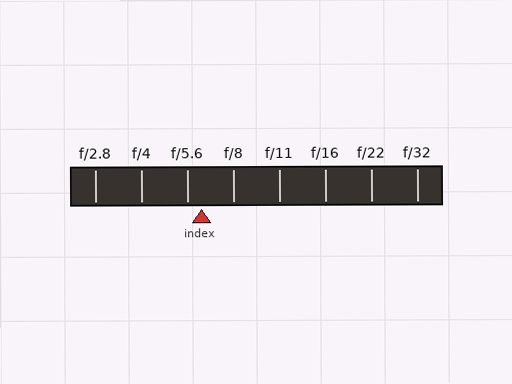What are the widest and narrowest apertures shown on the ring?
The widest aperture shown is f/2.8 and the narrowest is f/32.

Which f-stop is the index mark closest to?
The index mark is closest to f/5.6.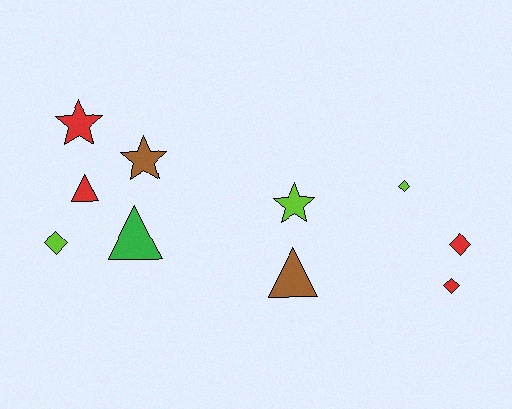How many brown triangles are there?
There is 1 brown triangle.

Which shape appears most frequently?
Diamond, with 4 objects.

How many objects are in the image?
There are 10 objects.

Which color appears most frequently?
Red, with 4 objects.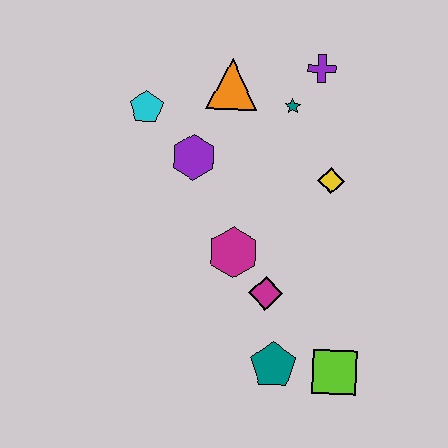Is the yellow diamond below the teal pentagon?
No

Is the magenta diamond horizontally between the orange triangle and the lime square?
Yes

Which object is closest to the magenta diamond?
The magenta hexagon is closest to the magenta diamond.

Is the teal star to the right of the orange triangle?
Yes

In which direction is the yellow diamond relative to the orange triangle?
The yellow diamond is to the right of the orange triangle.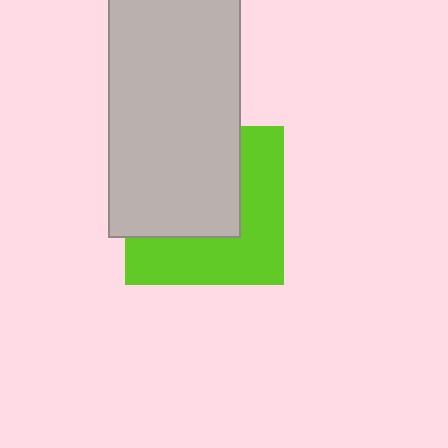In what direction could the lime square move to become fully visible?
The lime square could move toward the lower-right. That would shift it out from behind the light gray rectangle entirely.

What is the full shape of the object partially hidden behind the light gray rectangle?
The partially hidden object is a lime square.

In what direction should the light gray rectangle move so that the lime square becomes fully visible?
The light gray rectangle should move toward the upper-left. That is the shortest direction to clear the overlap and leave the lime square fully visible.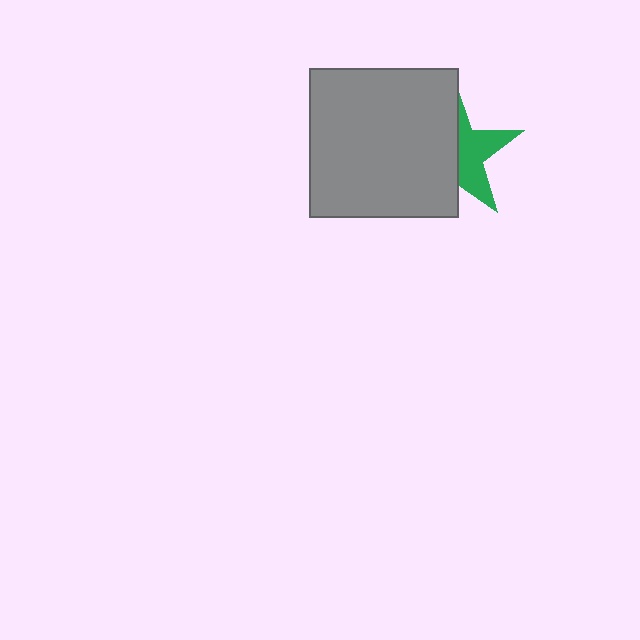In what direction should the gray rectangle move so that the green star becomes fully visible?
The gray rectangle should move left. That is the shortest direction to clear the overlap and leave the green star fully visible.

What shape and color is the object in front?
The object in front is a gray rectangle.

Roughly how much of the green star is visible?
A small part of it is visible (roughly 42%).